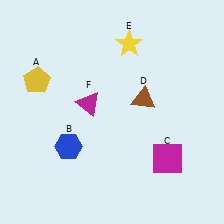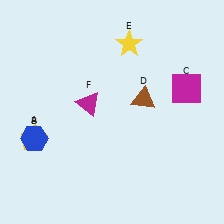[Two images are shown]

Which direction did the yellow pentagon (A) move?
The yellow pentagon (A) moved down.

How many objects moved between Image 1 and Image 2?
3 objects moved between the two images.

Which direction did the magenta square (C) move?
The magenta square (C) moved up.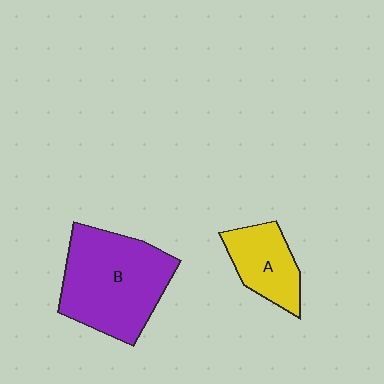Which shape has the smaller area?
Shape A (yellow).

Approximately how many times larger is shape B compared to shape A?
Approximately 2.1 times.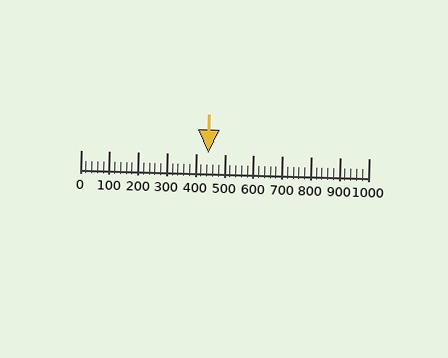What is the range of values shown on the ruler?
The ruler shows values from 0 to 1000.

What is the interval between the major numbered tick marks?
The major tick marks are spaced 100 units apart.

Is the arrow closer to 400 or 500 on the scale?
The arrow is closer to 400.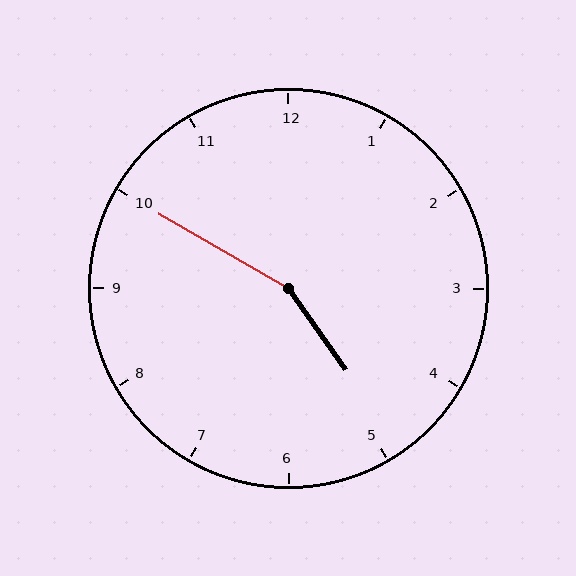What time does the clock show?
4:50.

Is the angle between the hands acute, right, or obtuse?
It is obtuse.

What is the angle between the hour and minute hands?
Approximately 155 degrees.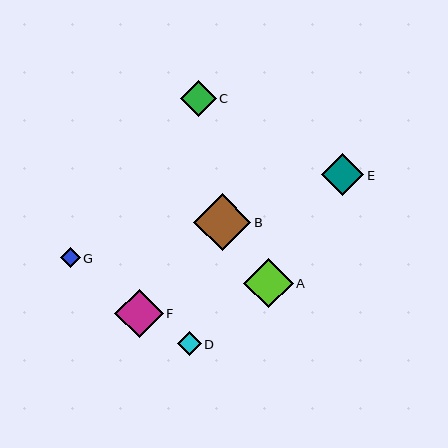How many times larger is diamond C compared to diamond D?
Diamond C is approximately 1.5 times the size of diamond D.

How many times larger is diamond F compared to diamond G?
Diamond F is approximately 2.5 times the size of diamond G.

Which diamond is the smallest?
Diamond G is the smallest with a size of approximately 19 pixels.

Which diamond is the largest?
Diamond B is the largest with a size of approximately 57 pixels.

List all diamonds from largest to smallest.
From largest to smallest: B, A, F, E, C, D, G.